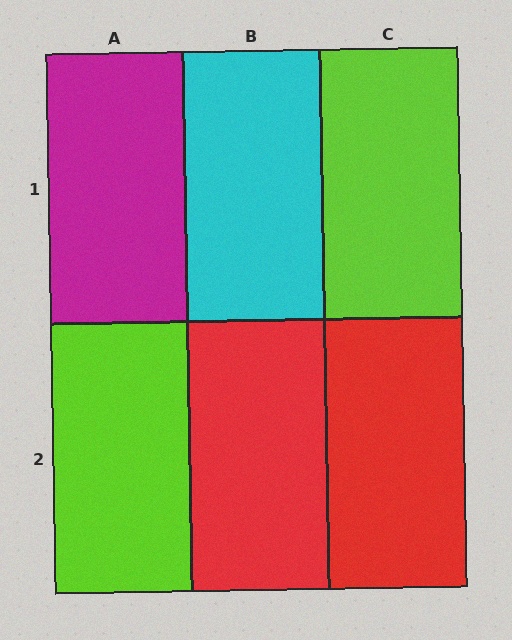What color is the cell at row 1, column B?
Cyan.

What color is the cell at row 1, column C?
Lime.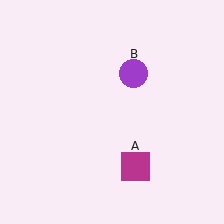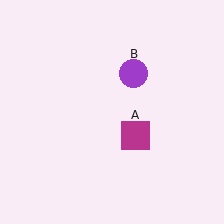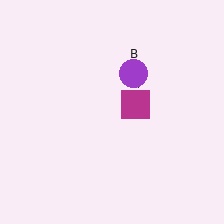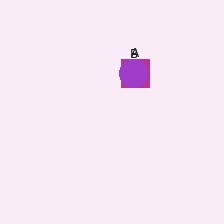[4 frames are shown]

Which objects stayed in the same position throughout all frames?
Purple circle (object B) remained stationary.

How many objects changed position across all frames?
1 object changed position: magenta square (object A).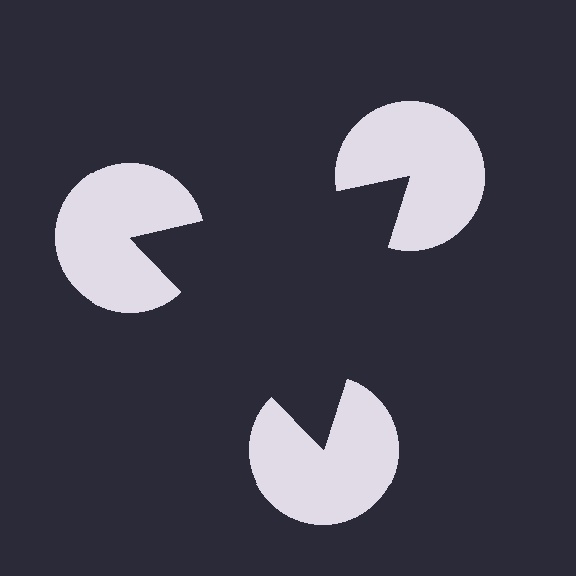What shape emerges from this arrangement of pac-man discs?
An illusory triangle — its edges are inferred from the aligned wedge cuts in the pac-man discs, not physically drawn.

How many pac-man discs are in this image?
There are 3 — one at each vertex of the illusory triangle.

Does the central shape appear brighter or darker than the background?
It typically appears slightly darker than the background, even though no actual brightness change is drawn.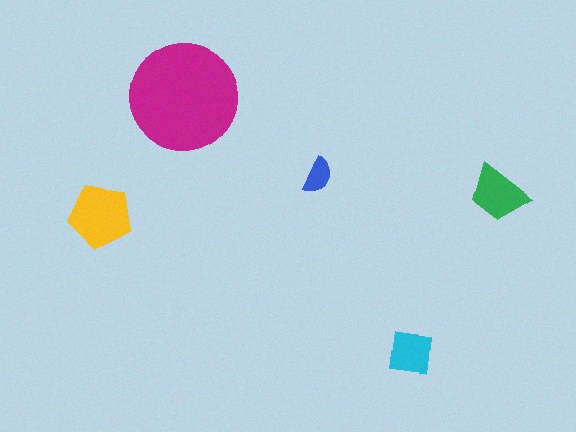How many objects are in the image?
There are 5 objects in the image.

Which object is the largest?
The magenta circle.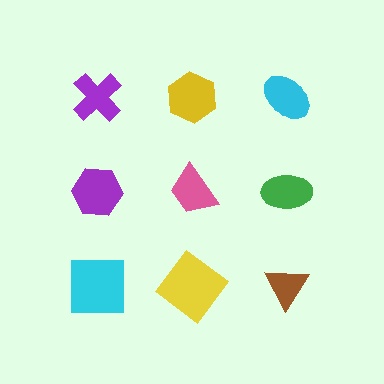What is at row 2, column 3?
A green ellipse.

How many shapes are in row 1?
3 shapes.